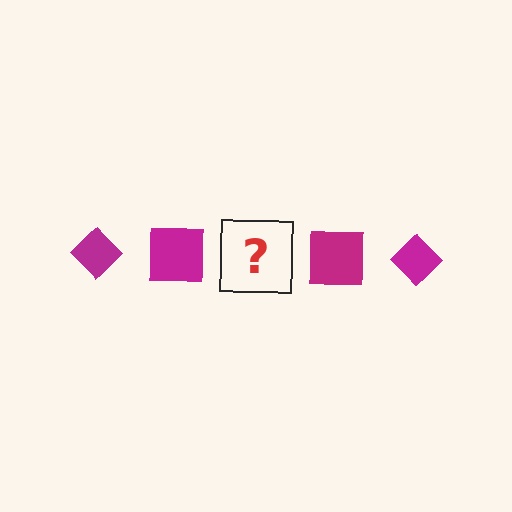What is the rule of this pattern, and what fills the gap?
The rule is that the pattern cycles through diamond, square shapes in magenta. The gap should be filled with a magenta diamond.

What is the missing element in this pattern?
The missing element is a magenta diamond.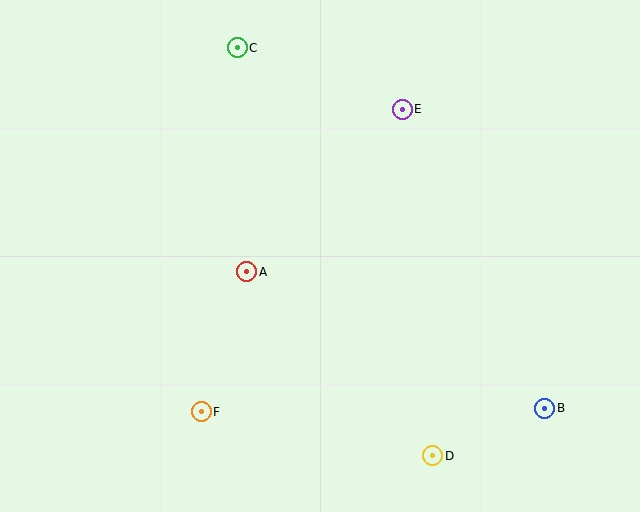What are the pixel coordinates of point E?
Point E is at (402, 109).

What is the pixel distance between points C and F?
The distance between C and F is 366 pixels.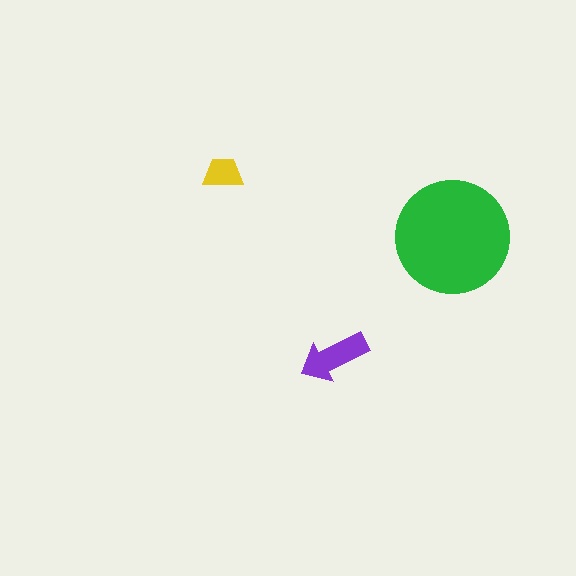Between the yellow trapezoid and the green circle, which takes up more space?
The green circle.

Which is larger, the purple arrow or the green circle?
The green circle.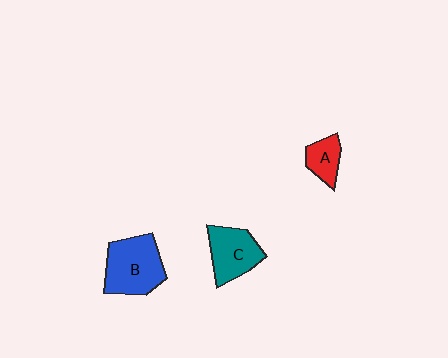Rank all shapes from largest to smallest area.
From largest to smallest: B (blue), C (teal), A (red).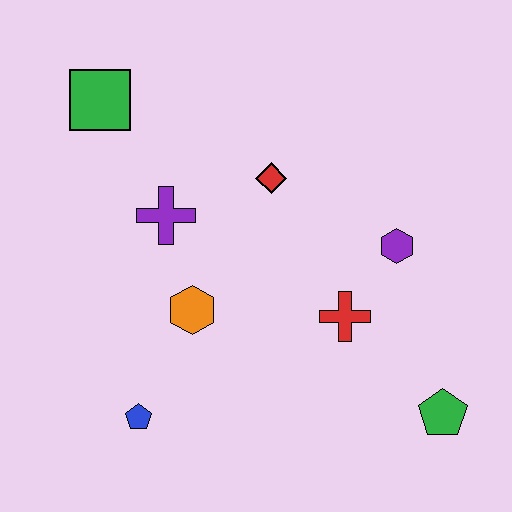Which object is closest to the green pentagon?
The red cross is closest to the green pentagon.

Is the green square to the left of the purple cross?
Yes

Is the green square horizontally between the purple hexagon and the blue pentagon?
No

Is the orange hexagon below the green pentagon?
No